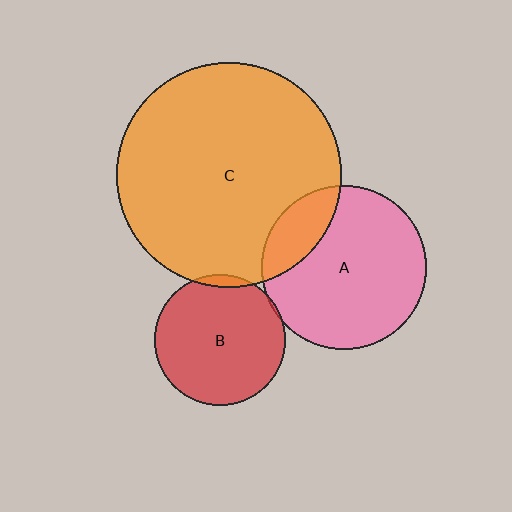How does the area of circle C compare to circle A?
Approximately 1.9 times.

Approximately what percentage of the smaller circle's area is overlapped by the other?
Approximately 5%.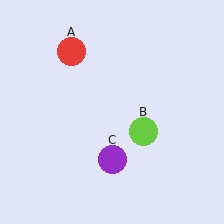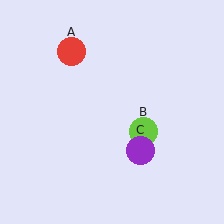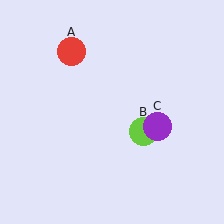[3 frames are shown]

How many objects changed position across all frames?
1 object changed position: purple circle (object C).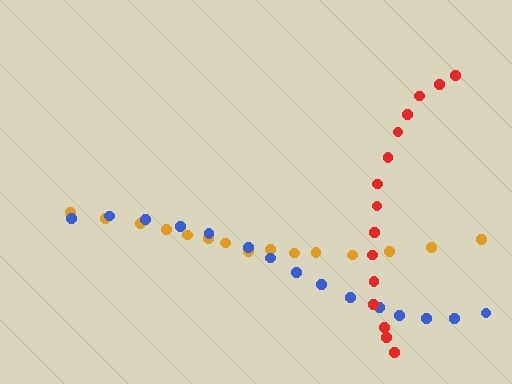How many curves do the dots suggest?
There are 3 distinct paths.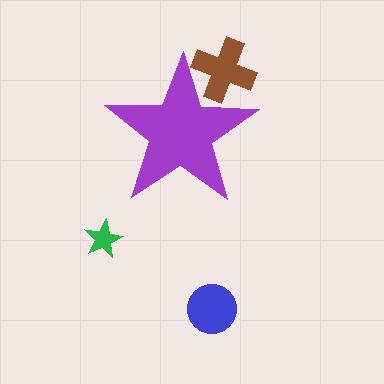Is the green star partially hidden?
No, the green star is fully visible.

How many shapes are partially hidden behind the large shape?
1 shape is partially hidden.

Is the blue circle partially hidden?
No, the blue circle is fully visible.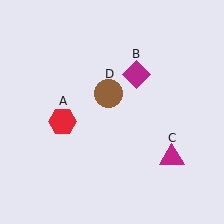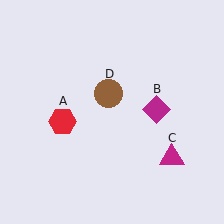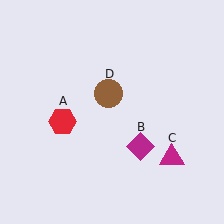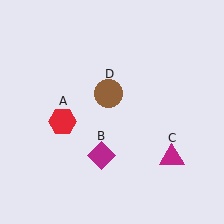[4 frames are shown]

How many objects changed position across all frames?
1 object changed position: magenta diamond (object B).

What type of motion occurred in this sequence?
The magenta diamond (object B) rotated clockwise around the center of the scene.